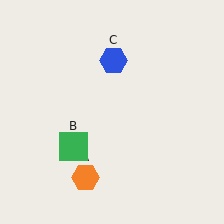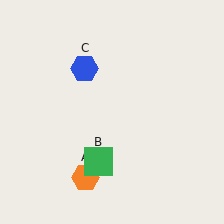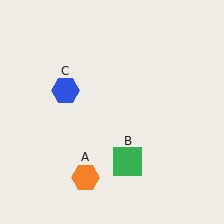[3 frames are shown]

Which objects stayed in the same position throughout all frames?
Orange hexagon (object A) remained stationary.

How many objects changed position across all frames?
2 objects changed position: green square (object B), blue hexagon (object C).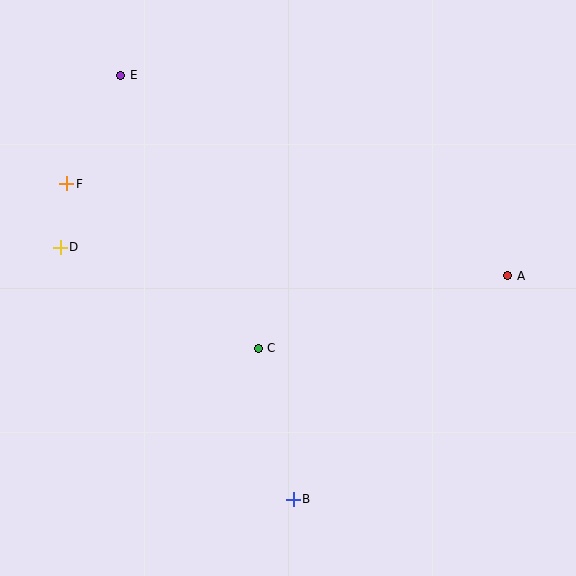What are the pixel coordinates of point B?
Point B is at (293, 499).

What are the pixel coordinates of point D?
Point D is at (60, 247).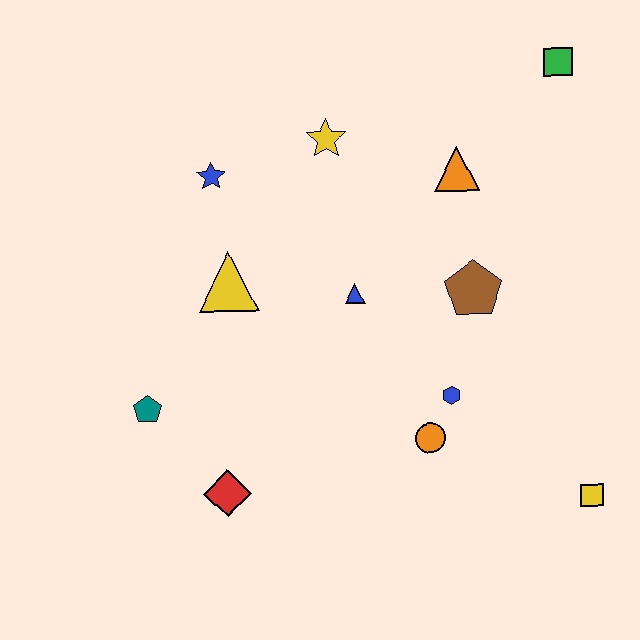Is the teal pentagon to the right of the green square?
No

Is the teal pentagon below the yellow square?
No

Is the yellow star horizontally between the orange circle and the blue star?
Yes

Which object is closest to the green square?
The orange triangle is closest to the green square.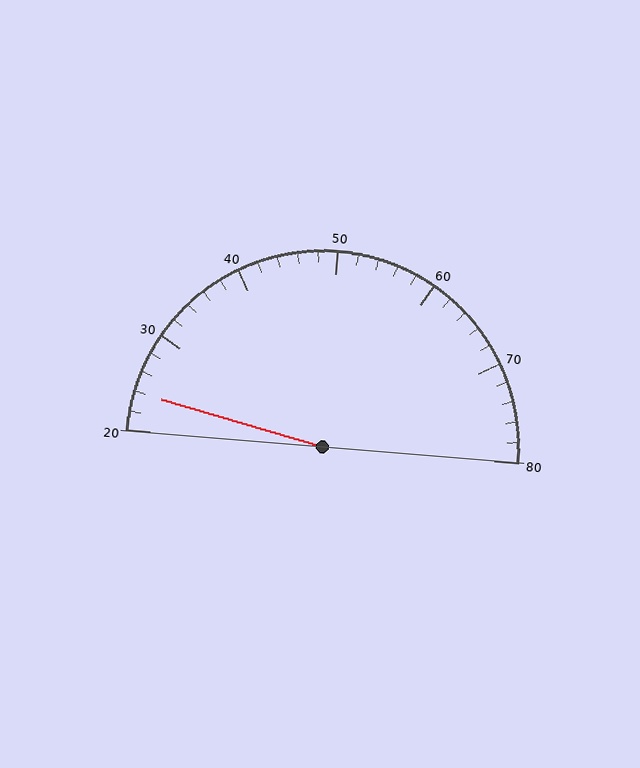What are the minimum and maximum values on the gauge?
The gauge ranges from 20 to 80.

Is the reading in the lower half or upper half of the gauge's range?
The reading is in the lower half of the range (20 to 80).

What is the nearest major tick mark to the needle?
The nearest major tick mark is 20.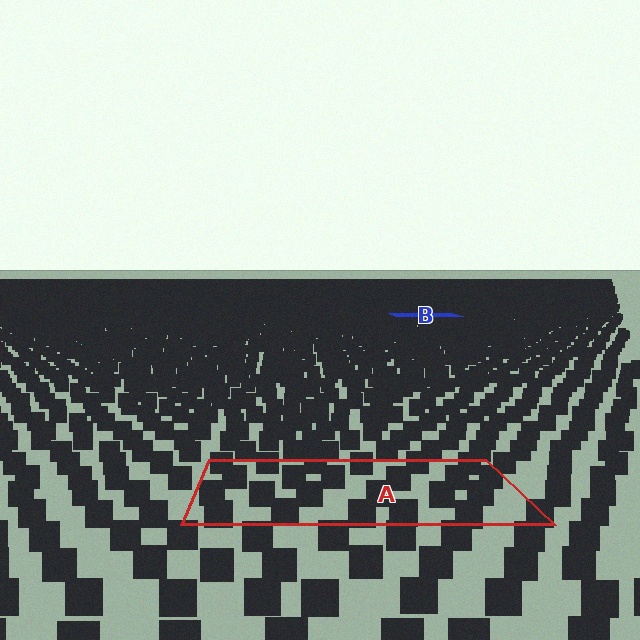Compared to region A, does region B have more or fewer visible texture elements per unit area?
Region B has more texture elements per unit area — they are packed more densely because it is farther away.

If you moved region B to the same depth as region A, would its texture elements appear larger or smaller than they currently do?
They would appear larger. At a closer depth, the same texture elements are projected at a bigger on-screen size.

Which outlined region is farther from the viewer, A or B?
Region B is farther from the viewer — the texture elements inside it appear smaller and more densely packed.